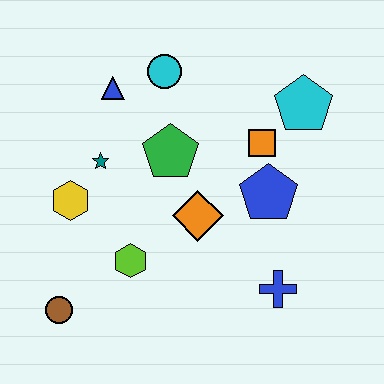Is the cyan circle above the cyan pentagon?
Yes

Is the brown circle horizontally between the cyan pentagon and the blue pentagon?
No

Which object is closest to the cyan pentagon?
The orange square is closest to the cyan pentagon.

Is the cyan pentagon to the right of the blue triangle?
Yes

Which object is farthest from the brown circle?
The cyan pentagon is farthest from the brown circle.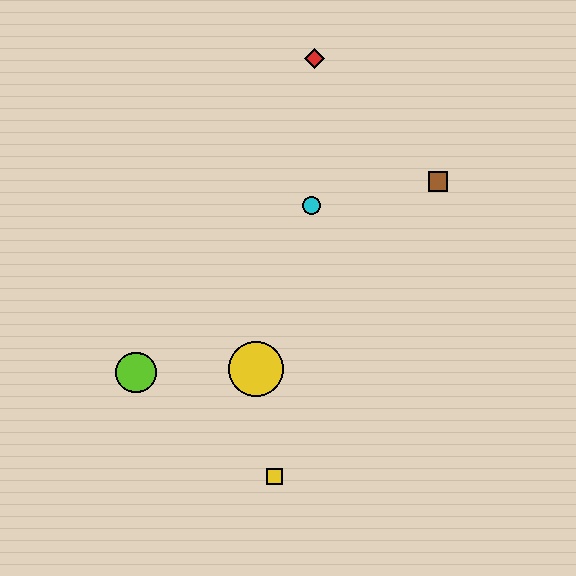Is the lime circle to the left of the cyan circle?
Yes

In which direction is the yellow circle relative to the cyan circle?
The yellow circle is below the cyan circle.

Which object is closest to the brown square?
The cyan circle is closest to the brown square.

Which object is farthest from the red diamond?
The yellow square is farthest from the red diamond.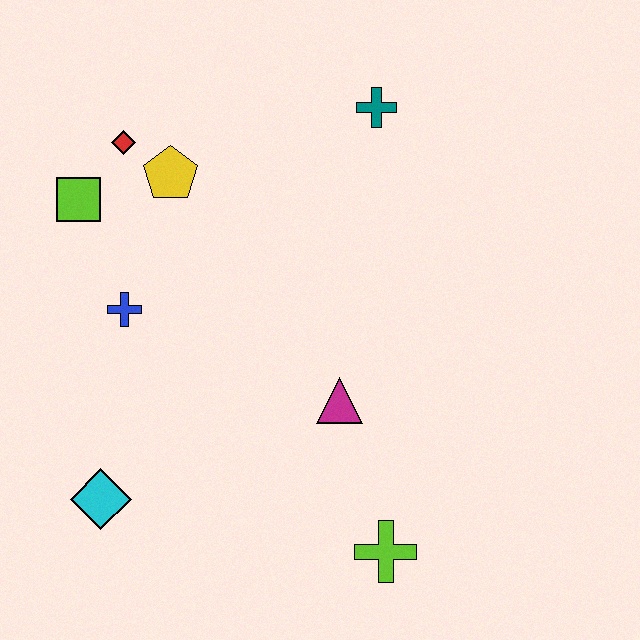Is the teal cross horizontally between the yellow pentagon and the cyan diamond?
No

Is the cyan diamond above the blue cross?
No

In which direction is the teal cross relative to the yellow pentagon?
The teal cross is to the right of the yellow pentagon.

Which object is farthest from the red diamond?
The lime cross is farthest from the red diamond.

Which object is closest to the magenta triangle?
The lime cross is closest to the magenta triangle.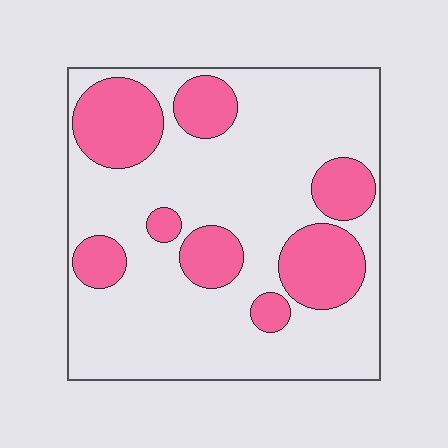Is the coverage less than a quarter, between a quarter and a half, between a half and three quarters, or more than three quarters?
Between a quarter and a half.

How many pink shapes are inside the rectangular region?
8.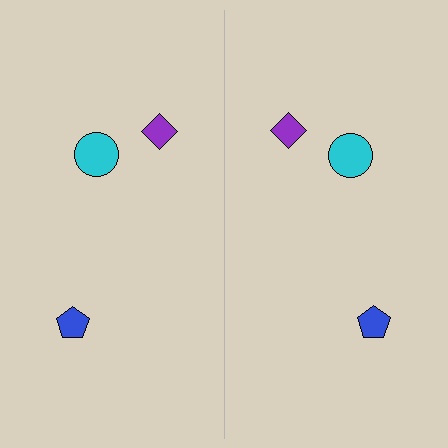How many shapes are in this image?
There are 6 shapes in this image.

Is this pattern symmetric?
Yes, this pattern has bilateral (reflection) symmetry.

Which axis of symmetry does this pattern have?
The pattern has a vertical axis of symmetry running through the center of the image.